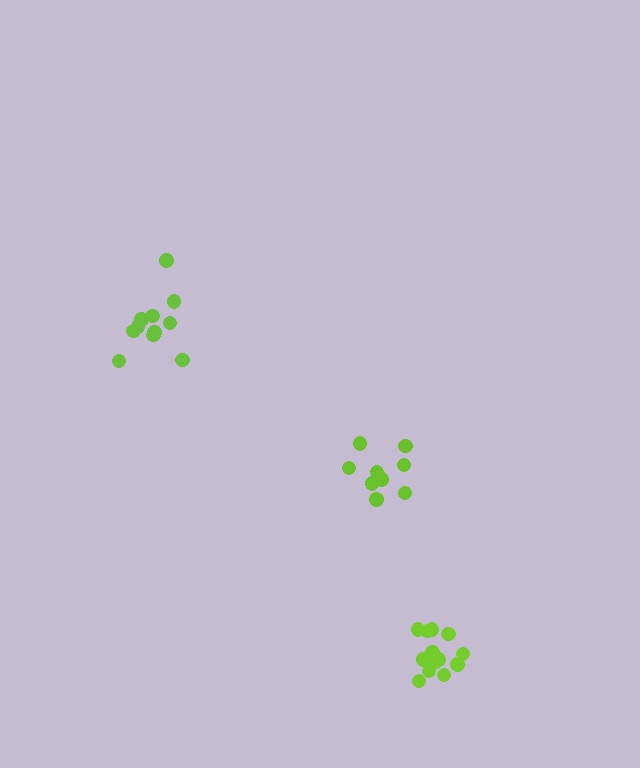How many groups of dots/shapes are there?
There are 3 groups.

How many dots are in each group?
Group 1: 11 dots, Group 2: 14 dots, Group 3: 10 dots (35 total).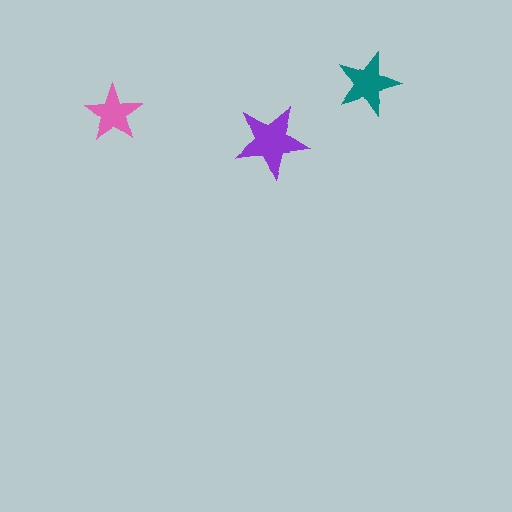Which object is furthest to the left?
The pink star is leftmost.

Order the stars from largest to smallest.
the purple one, the teal one, the pink one.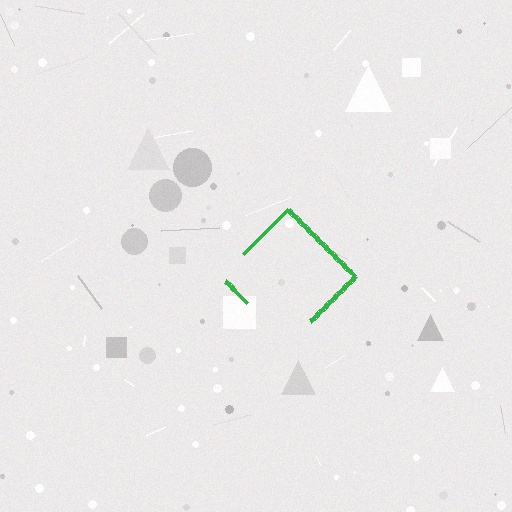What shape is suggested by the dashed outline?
The dashed outline suggests a diamond.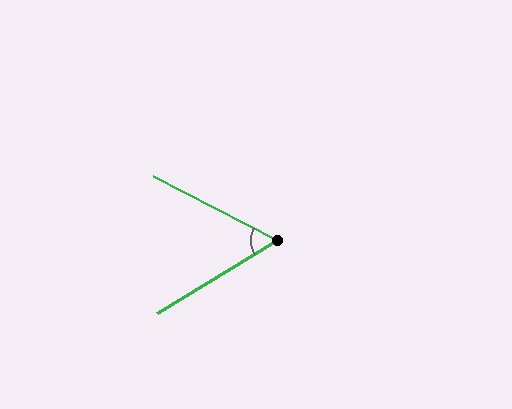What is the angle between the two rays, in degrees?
Approximately 59 degrees.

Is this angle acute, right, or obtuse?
It is acute.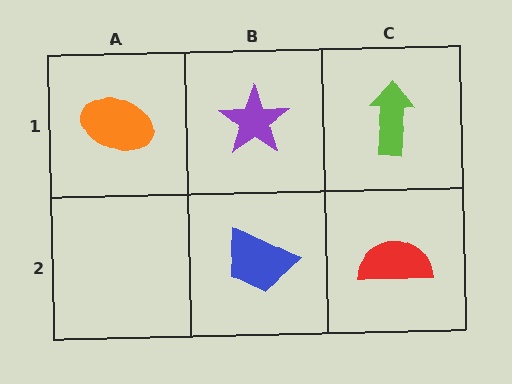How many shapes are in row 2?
2 shapes.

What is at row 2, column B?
A blue trapezoid.